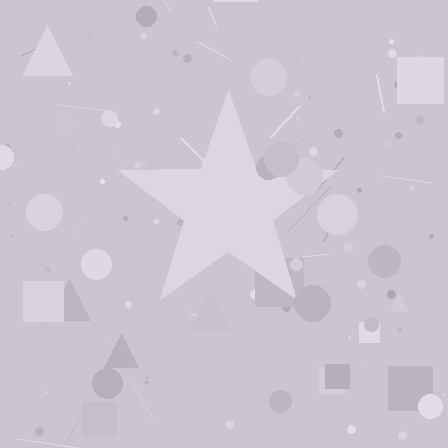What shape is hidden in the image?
A star is hidden in the image.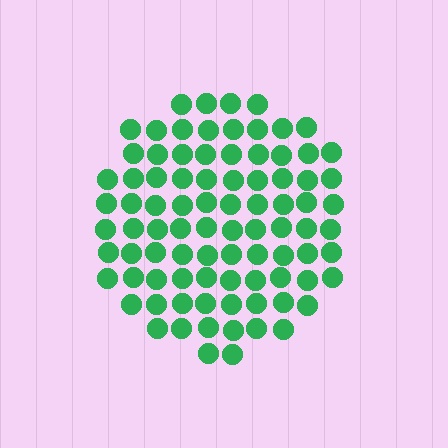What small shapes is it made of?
It is made of small circles.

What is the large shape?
The large shape is a circle.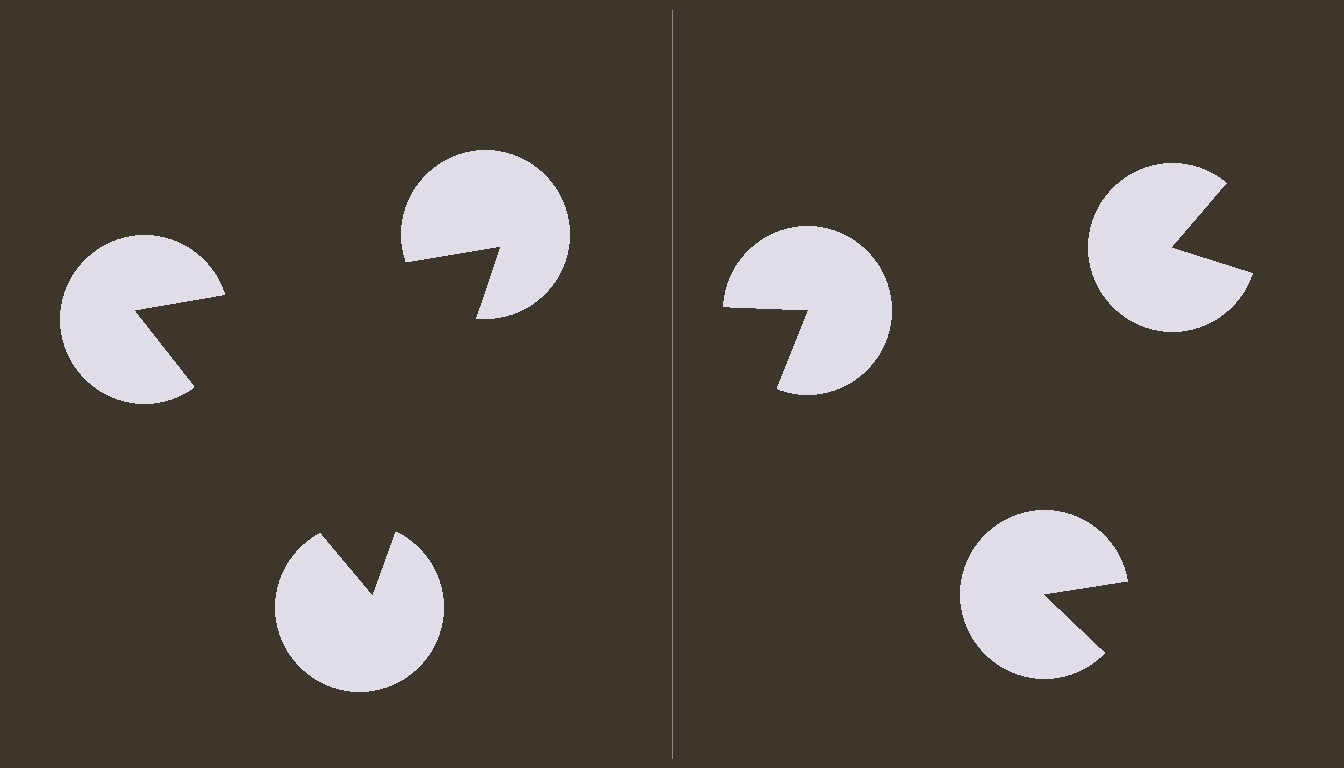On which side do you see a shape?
An illusory triangle appears on the left side. On the right side the wedge cuts are rotated, so no coherent shape forms.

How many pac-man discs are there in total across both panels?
6 — 3 on each side.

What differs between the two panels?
The pac-man discs are positioned identically on both sides; only the wedge orientations differ. On the left they align to a triangle; on the right they are misaligned.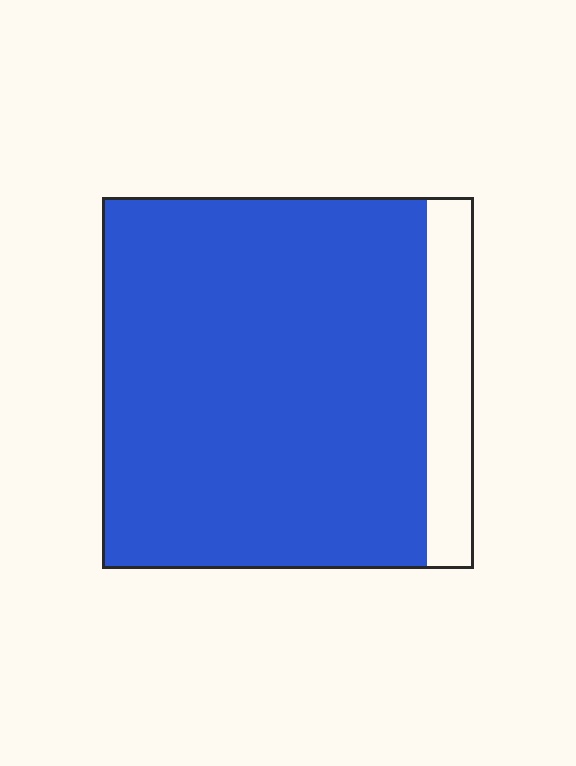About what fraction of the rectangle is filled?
About seven eighths (7/8).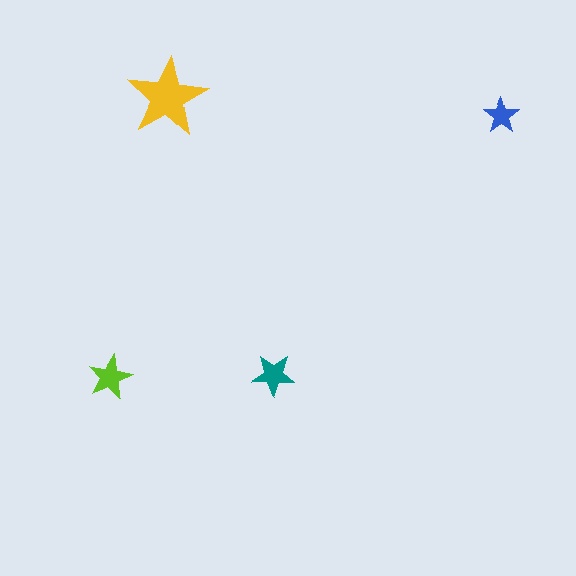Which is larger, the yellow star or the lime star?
The yellow one.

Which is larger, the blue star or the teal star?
The teal one.